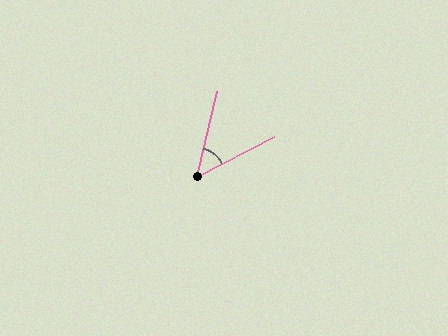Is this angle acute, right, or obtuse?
It is acute.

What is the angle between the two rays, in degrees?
Approximately 49 degrees.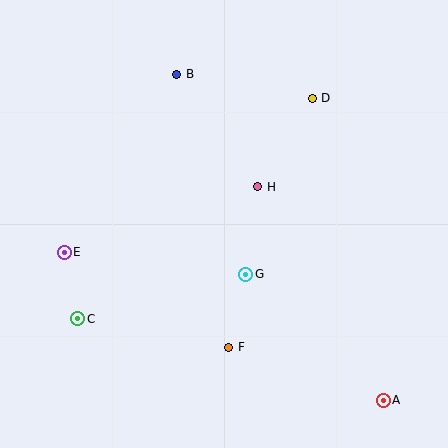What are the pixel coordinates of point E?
Point E is at (64, 252).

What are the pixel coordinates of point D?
Point D is at (312, 98).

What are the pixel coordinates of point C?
Point C is at (78, 319).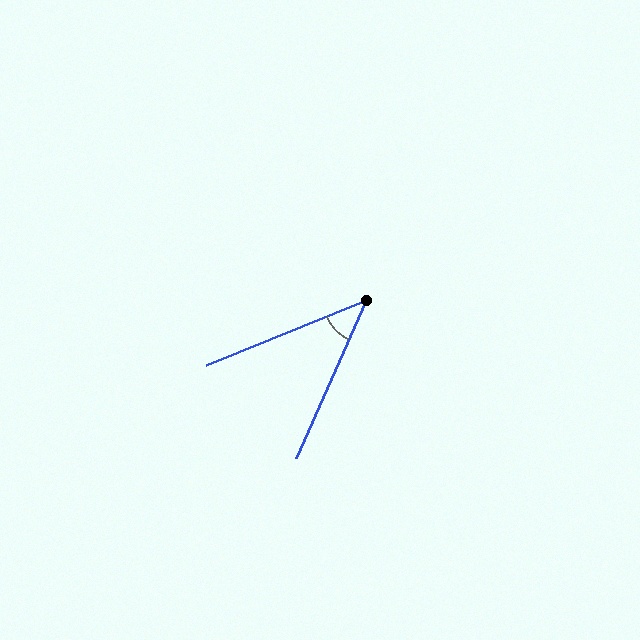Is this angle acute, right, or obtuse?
It is acute.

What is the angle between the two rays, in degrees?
Approximately 44 degrees.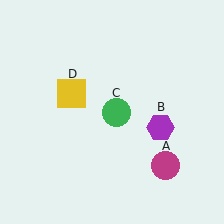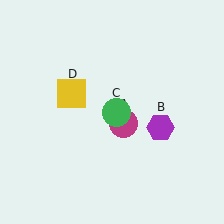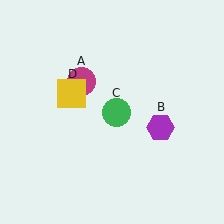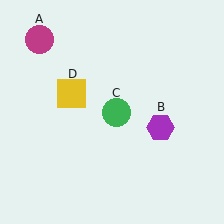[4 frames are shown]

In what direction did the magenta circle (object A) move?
The magenta circle (object A) moved up and to the left.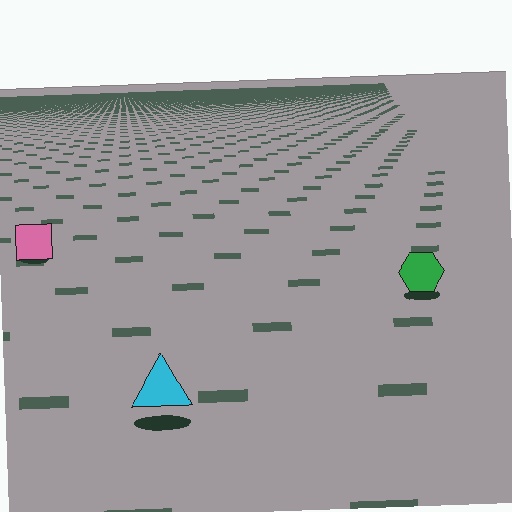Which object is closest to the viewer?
The cyan triangle is closest. The texture marks near it are larger and more spread out.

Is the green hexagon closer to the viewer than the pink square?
Yes. The green hexagon is closer — you can tell from the texture gradient: the ground texture is coarser near it.